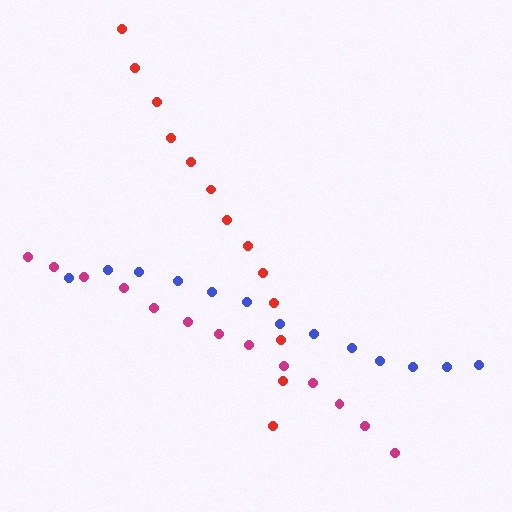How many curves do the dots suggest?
There are 3 distinct paths.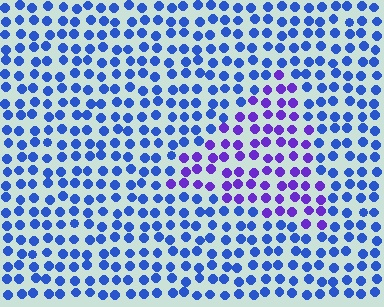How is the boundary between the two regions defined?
The boundary is defined purely by a slight shift in hue (about 41 degrees). Spacing, size, and orientation are identical on both sides.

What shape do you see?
I see a triangle.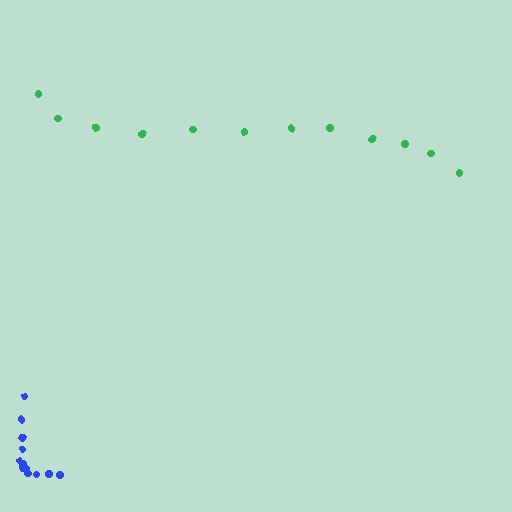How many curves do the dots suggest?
There are 2 distinct paths.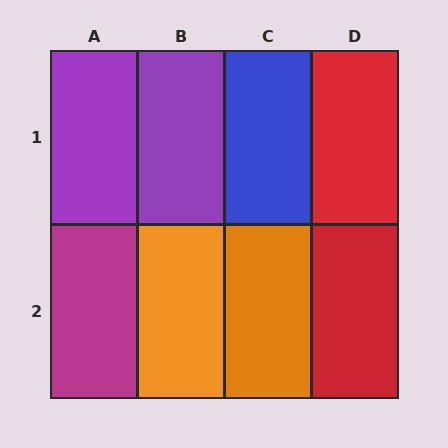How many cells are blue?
1 cell is blue.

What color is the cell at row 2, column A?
Magenta.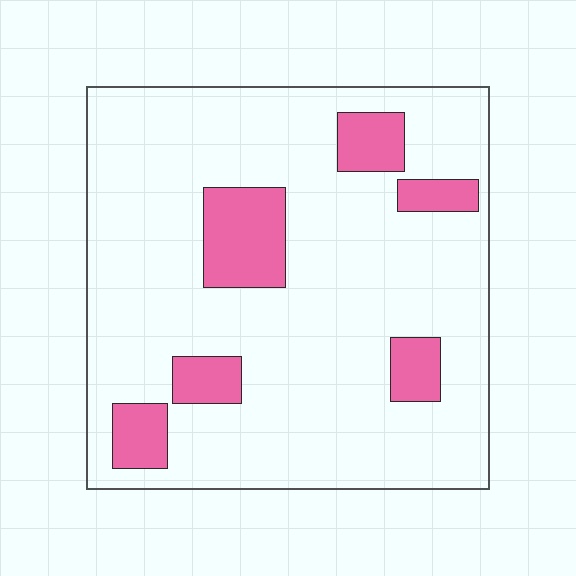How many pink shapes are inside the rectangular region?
6.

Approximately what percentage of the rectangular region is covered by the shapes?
Approximately 15%.